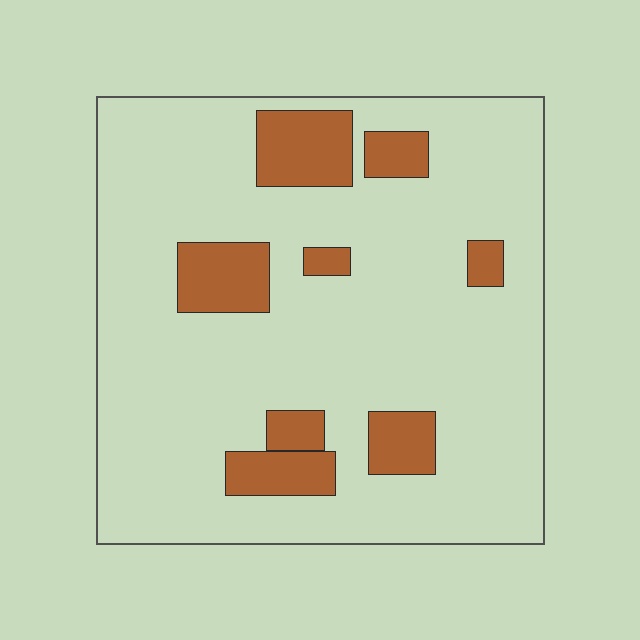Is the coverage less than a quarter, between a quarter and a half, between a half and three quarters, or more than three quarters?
Less than a quarter.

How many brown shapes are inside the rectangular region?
8.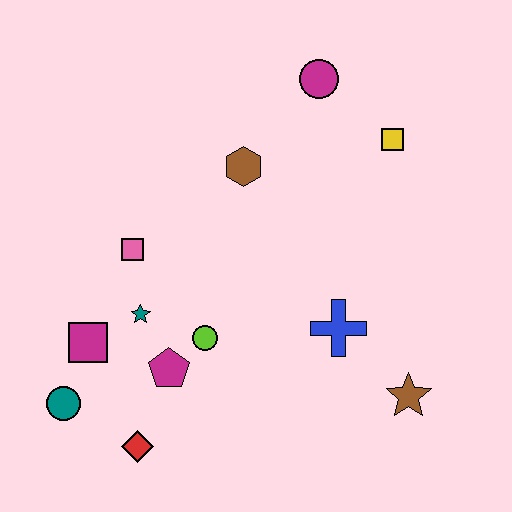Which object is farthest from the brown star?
The teal circle is farthest from the brown star.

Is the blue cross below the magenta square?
No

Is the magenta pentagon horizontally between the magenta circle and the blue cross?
No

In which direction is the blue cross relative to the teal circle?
The blue cross is to the right of the teal circle.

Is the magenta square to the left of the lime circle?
Yes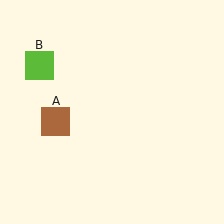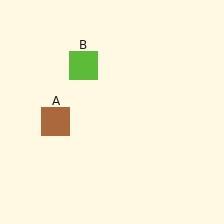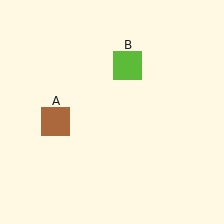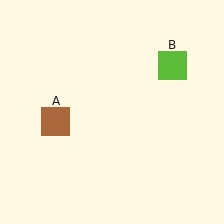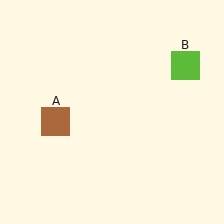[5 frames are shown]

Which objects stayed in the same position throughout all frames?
Brown square (object A) remained stationary.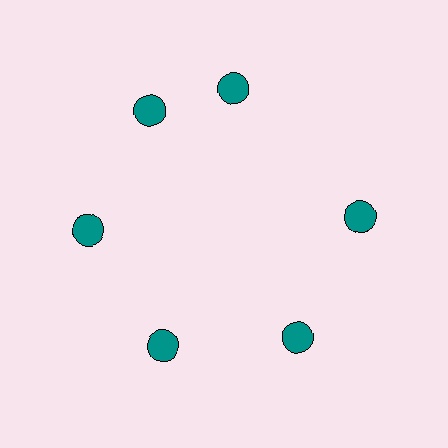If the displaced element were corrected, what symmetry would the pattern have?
It would have 6-fold rotational symmetry — the pattern would map onto itself every 60 degrees.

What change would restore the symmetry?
The symmetry would be restored by rotating it back into even spacing with its neighbors so that all 6 circles sit at equal angles and equal distance from the center.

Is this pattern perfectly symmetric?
No. The 6 teal circles are arranged in a ring, but one element near the 1 o'clock position is rotated out of alignment along the ring, breaking the 6-fold rotational symmetry.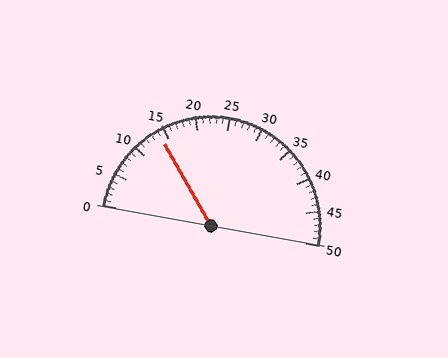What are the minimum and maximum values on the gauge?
The gauge ranges from 0 to 50.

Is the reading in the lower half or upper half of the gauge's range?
The reading is in the lower half of the range (0 to 50).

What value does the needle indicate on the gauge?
The needle indicates approximately 14.